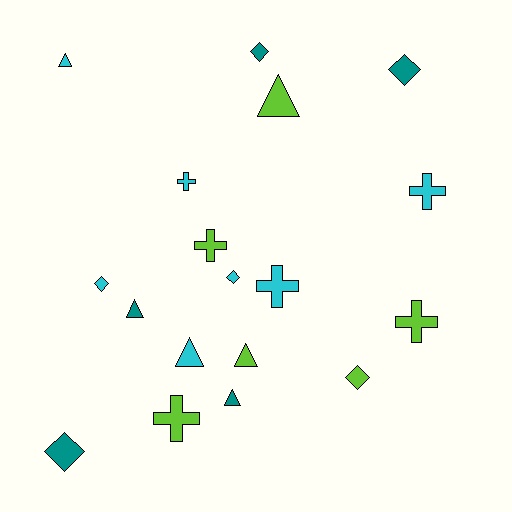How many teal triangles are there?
There are 2 teal triangles.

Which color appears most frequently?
Cyan, with 7 objects.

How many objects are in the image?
There are 18 objects.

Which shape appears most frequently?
Triangle, with 6 objects.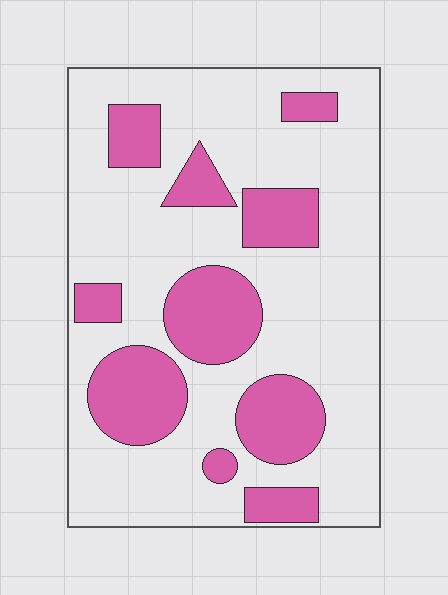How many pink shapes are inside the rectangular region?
10.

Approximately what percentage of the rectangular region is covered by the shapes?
Approximately 30%.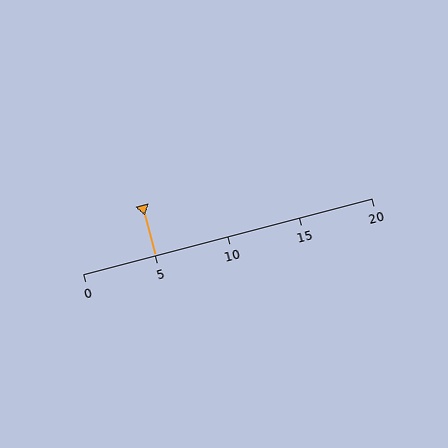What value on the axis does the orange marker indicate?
The marker indicates approximately 5.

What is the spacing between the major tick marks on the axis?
The major ticks are spaced 5 apart.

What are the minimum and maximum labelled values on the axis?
The axis runs from 0 to 20.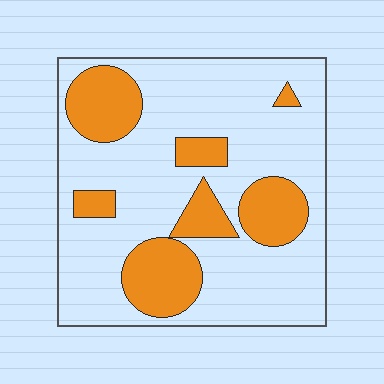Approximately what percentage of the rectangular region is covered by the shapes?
Approximately 25%.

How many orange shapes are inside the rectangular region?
7.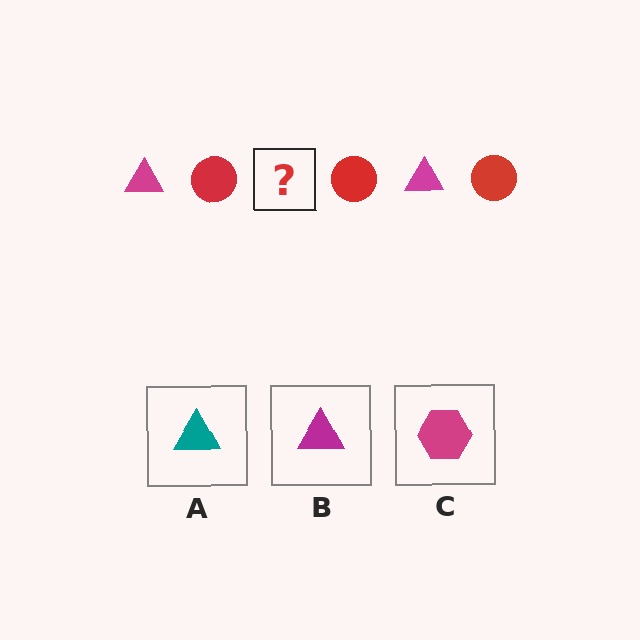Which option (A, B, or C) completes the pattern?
B.